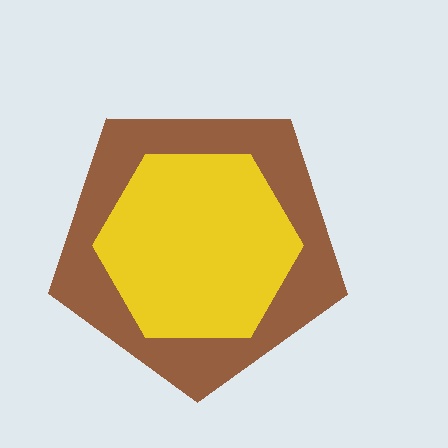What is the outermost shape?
The brown pentagon.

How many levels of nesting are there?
2.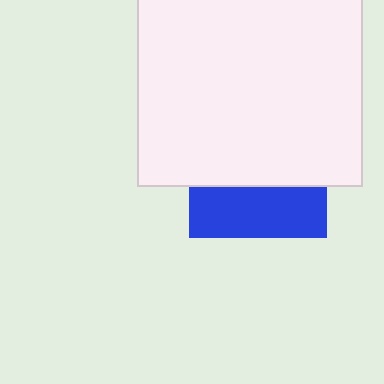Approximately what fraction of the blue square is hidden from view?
Roughly 64% of the blue square is hidden behind the white square.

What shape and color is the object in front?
The object in front is a white square.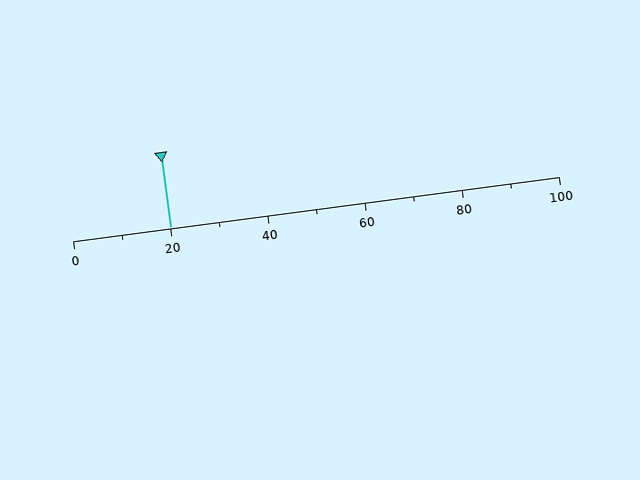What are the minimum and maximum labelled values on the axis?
The axis runs from 0 to 100.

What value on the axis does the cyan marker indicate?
The marker indicates approximately 20.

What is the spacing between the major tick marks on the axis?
The major ticks are spaced 20 apart.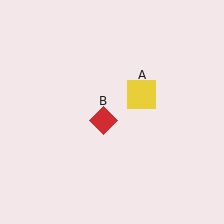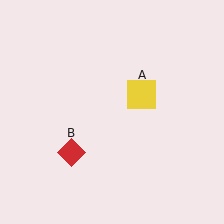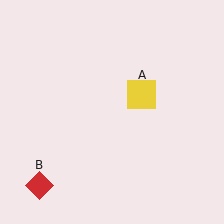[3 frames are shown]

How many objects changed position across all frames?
1 object changed position: red diamond (object B).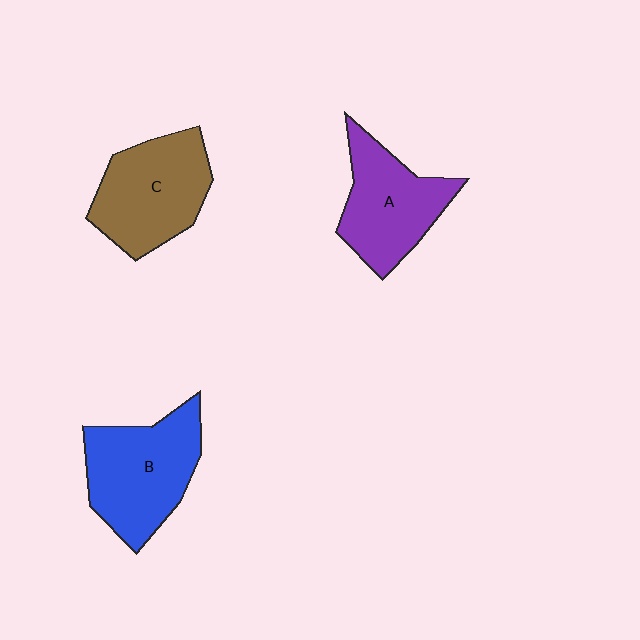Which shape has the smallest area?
Shape A (purple).